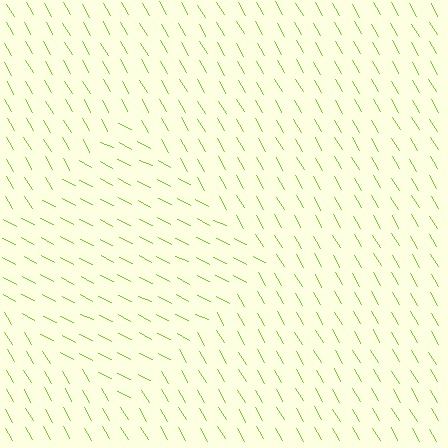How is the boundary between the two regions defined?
The boundary is defined purely by a change in line orientation (approximately 34 degrees difference). All lines are the same color and thickness.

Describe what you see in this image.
The image is filled with small lime line segments. A diamond region in the image has lines oriented differently from the surrounding lines, creating a visible texture boundary.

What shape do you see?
I see a diamond.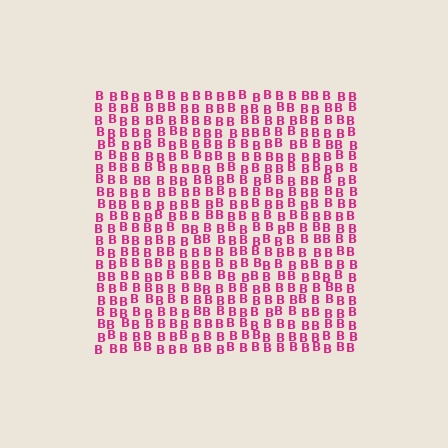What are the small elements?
The small elements are letter B's.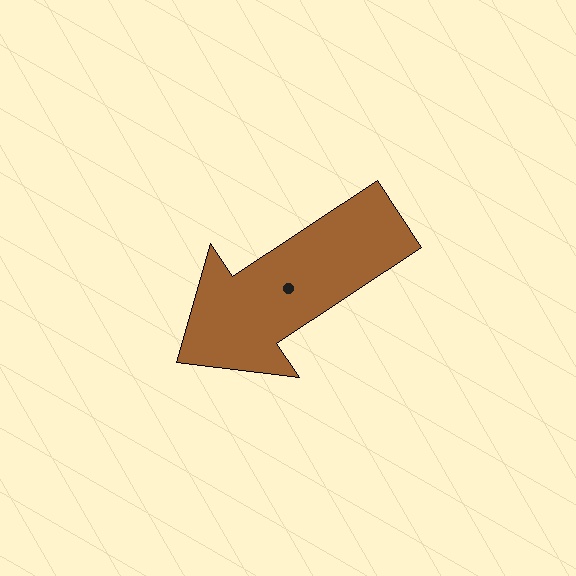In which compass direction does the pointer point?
Southwest.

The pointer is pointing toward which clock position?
Roughly 8 o'clock.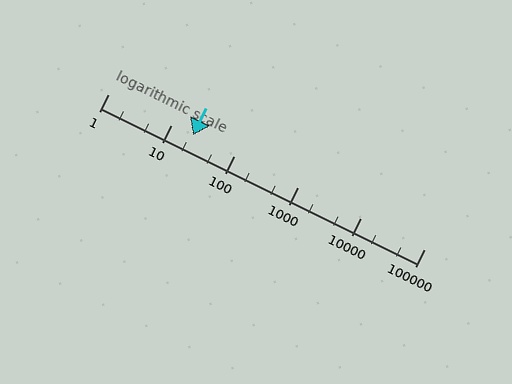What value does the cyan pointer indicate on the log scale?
The pointer indicates approximately 22.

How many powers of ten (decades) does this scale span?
The scale spans 5 decades, from 1 to 100000.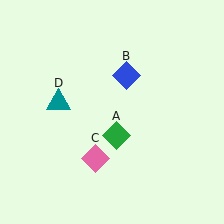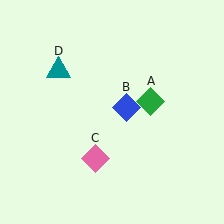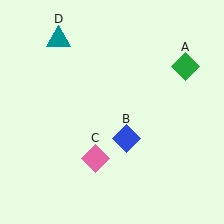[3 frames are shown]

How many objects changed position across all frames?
3 objects changed position: green diamond (object A), blue diamond (object B), teal triangle (object D).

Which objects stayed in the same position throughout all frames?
Pink diamond (object C) remained stationary.